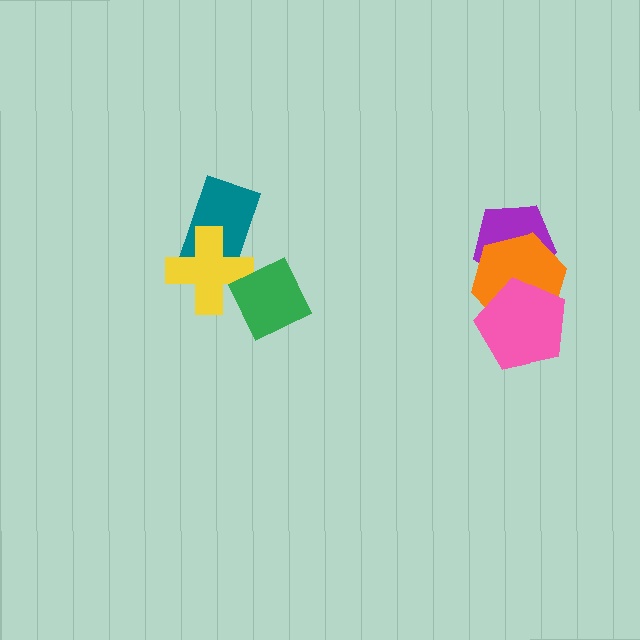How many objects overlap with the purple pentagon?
2 objects overlap with the purple pentagon.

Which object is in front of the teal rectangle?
The yellow cross is in front of the teal rectangle.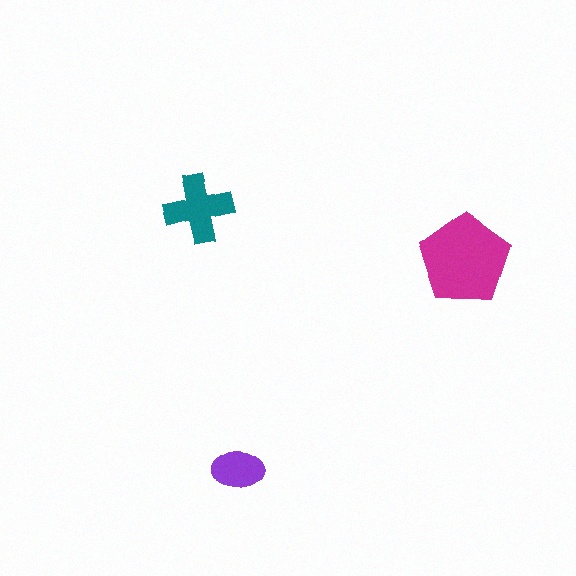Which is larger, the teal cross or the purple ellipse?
The teal cross.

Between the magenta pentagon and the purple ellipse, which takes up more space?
The magenta pentagon.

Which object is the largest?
The magenta pentagon.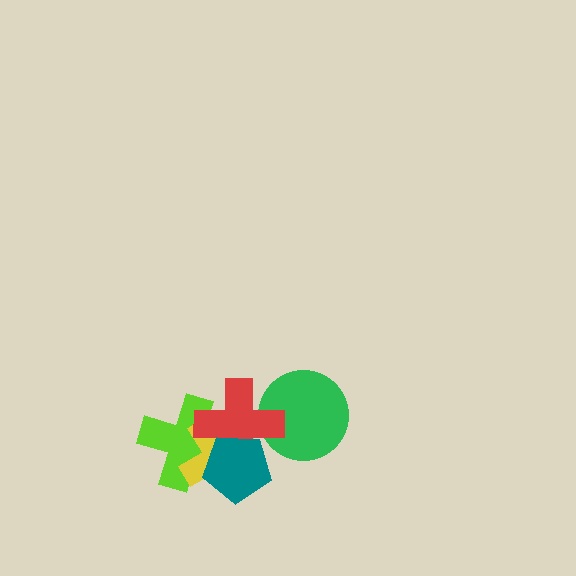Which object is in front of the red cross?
The teal pentagon is in front of the red cross.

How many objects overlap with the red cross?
4 objects overlap with the red cross.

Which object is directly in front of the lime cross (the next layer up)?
The yellow cross is directly in front of the lime cross.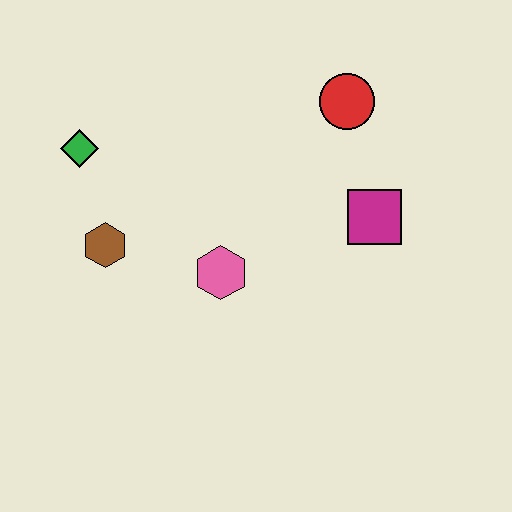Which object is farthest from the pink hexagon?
The red circle is farthest from the pink hexagon.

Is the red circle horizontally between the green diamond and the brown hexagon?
No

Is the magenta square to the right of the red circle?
Yes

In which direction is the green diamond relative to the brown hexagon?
The green diamond is above the brown hexagon.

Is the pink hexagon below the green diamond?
Yes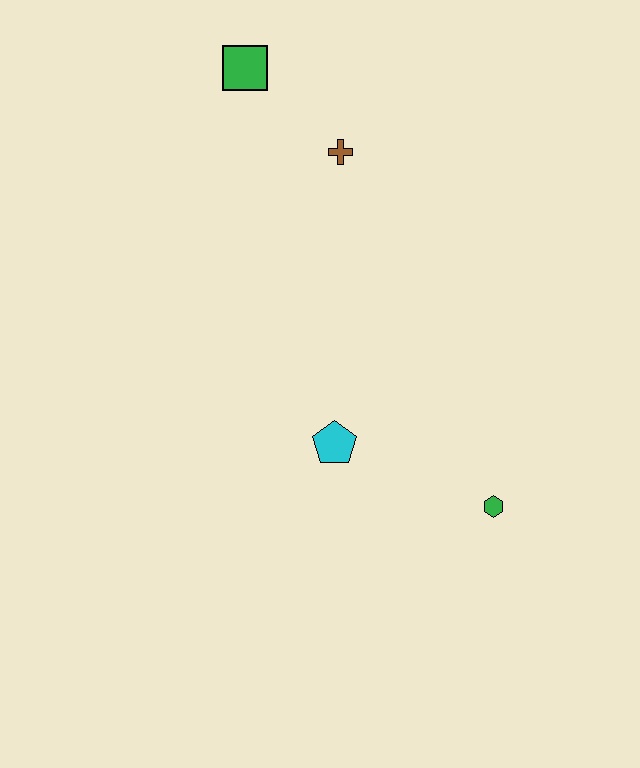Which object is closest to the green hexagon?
The cyan pentagon is closest to the green hexagon.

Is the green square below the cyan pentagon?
No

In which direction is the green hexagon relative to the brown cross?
The green hexagon is below the brown cross.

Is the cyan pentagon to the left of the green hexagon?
Yes